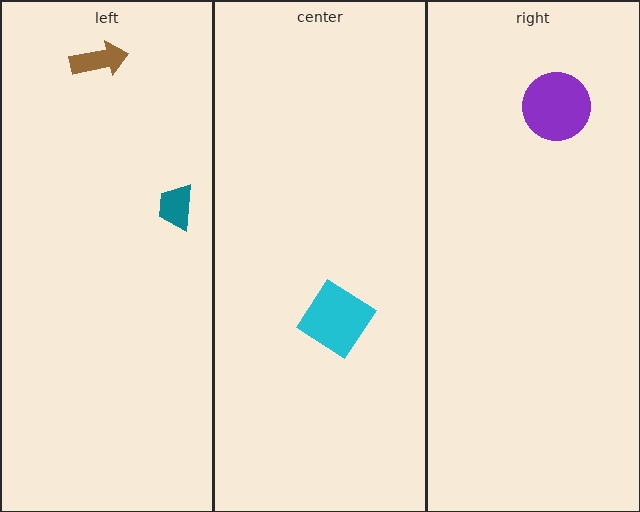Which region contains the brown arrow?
The left region.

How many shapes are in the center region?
1.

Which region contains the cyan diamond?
The center region.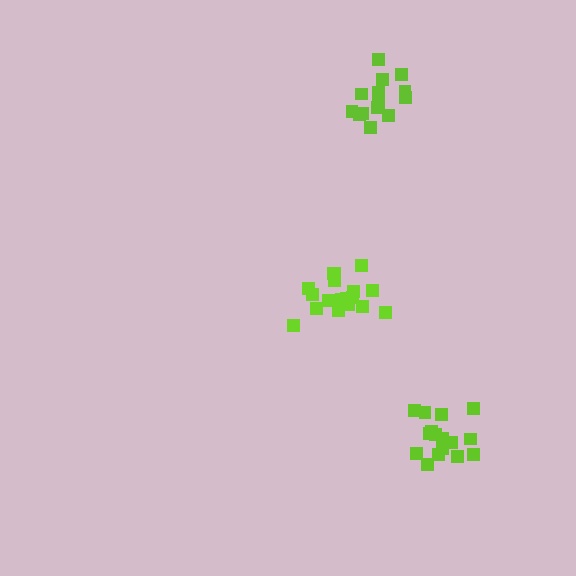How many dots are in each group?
Group 1: 15 dots, Group 2: 16 dots, Group 3: 18 dots (49 total).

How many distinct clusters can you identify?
There are 3 distinct clusters.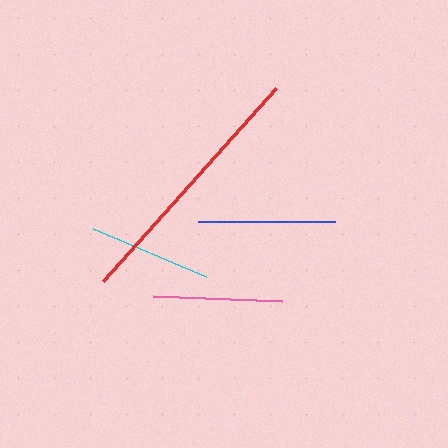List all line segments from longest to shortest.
From longest to shortest: red, blue, pink, cyan.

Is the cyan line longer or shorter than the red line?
The red line is longer than the cyan line.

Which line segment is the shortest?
The cyan line is the shortest at approximately 123 pixels.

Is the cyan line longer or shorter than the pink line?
The pink line is longer than the cyan line.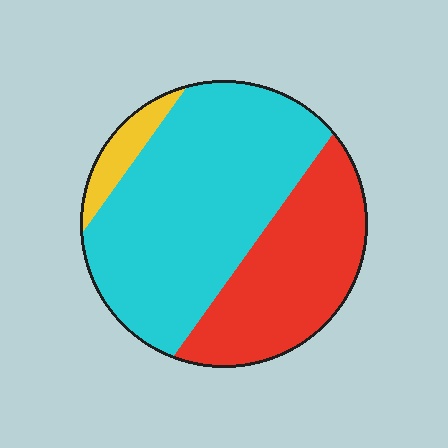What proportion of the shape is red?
Red covers roughly 35% of the shape.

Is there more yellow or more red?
Red.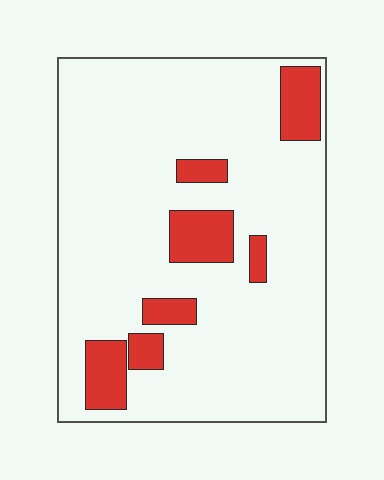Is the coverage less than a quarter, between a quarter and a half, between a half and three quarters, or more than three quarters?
Less than a quarter.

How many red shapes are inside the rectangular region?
7.